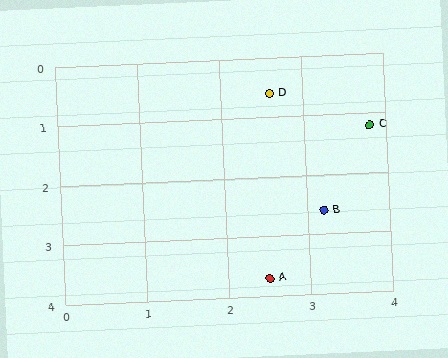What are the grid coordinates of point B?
Point B is at approximately (3.2, 2.6).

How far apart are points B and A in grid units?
Points B and A are about 1.3 grid units apart.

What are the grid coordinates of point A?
Point A is at approximately (2.5, 3.7).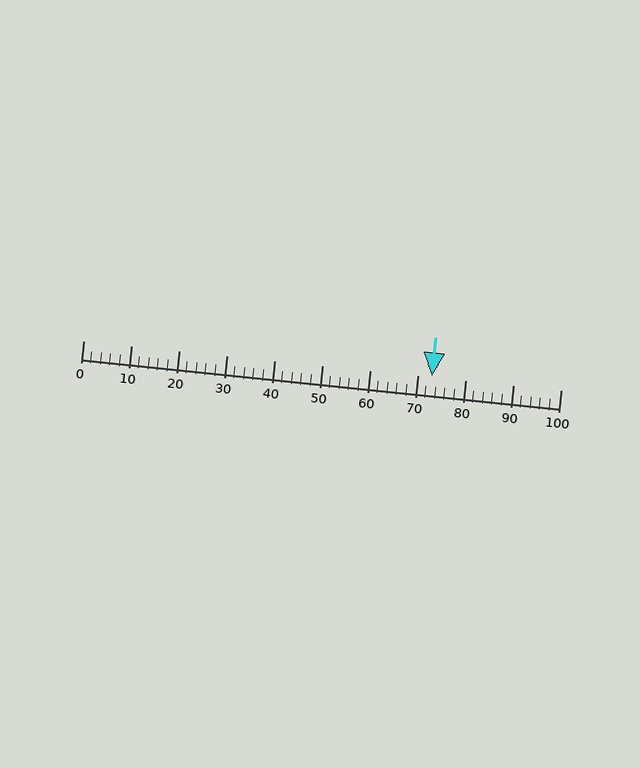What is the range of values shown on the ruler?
The ruler shows values from 0 to 100.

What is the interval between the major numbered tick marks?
The major tick marks are spaced 10 units apart.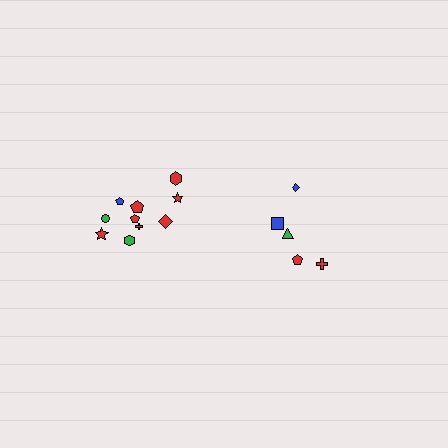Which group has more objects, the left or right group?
The left group.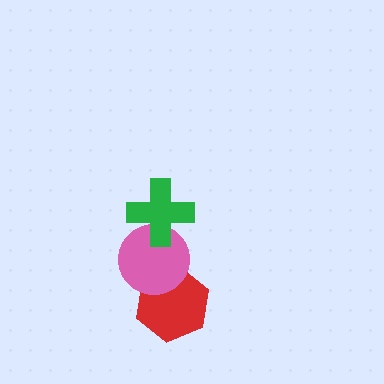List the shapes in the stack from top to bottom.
From top to bottom: the green cross, the pink circle, the red hexagon.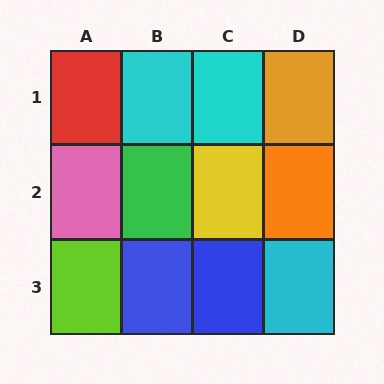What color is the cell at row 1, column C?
Cyan.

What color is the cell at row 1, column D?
Orange.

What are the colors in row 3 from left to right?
Lime, blue, blue, cyan.